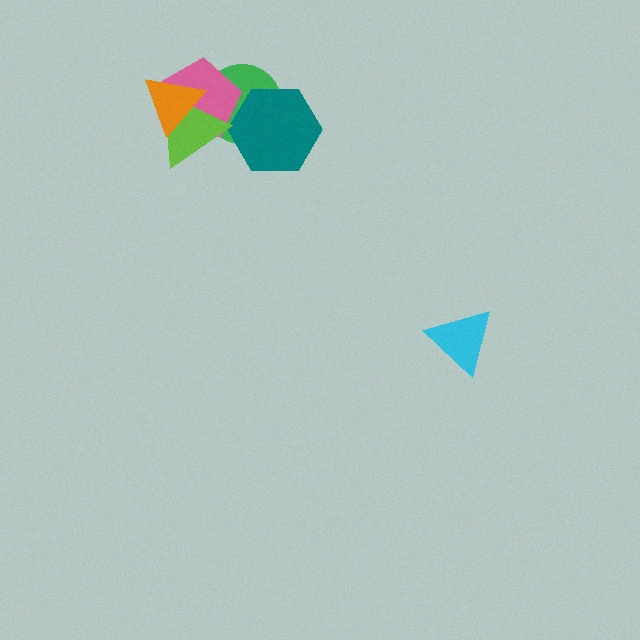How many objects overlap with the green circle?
3 objects overlap with the green circle.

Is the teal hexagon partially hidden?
No, no other shape covers it.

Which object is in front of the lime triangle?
The orange triangle is in front of the lime triangle.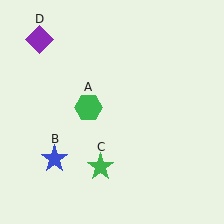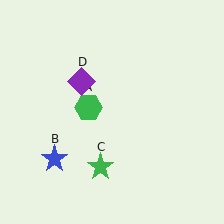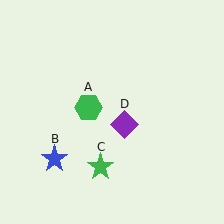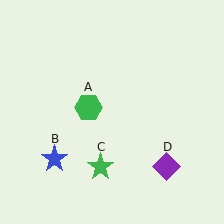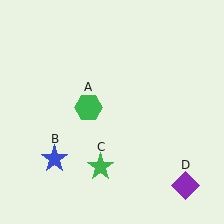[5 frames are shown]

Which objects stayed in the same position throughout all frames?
Green hexagon (object A) and blue star (object B) and green star (object C) remained stationary.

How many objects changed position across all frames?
1 object changed position: purple diamond (object D).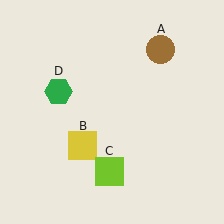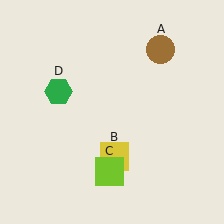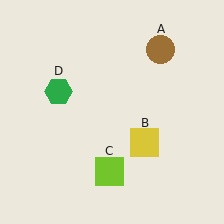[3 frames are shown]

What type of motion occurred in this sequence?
The yellow square (object B) rotated counterclockwise around the center of the scene.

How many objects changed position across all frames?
1 object changed position: yellow square (object B).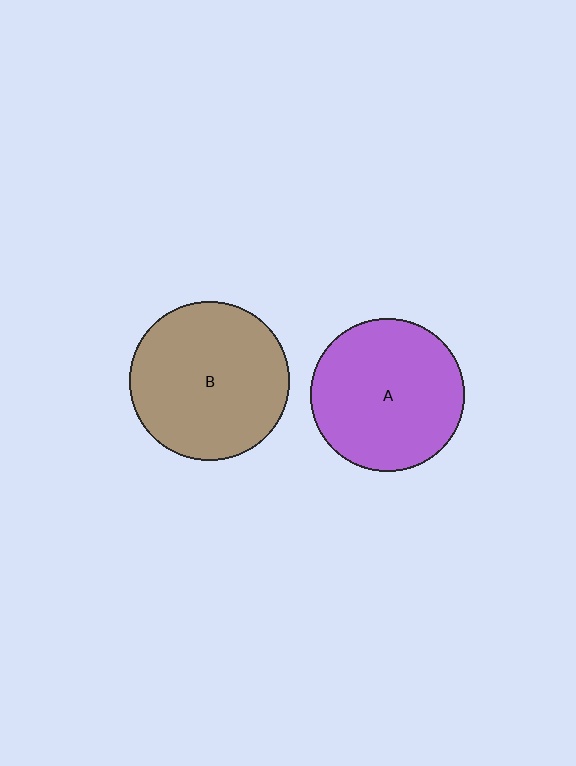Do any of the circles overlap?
No, none of the circles overlap.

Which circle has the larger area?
Circle B (brown).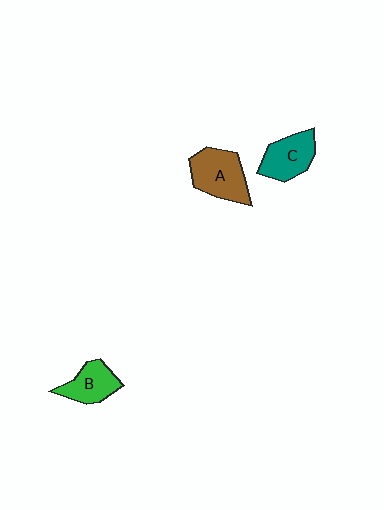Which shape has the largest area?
Shape A (brown).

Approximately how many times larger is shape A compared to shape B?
Approximately 1.4 times.